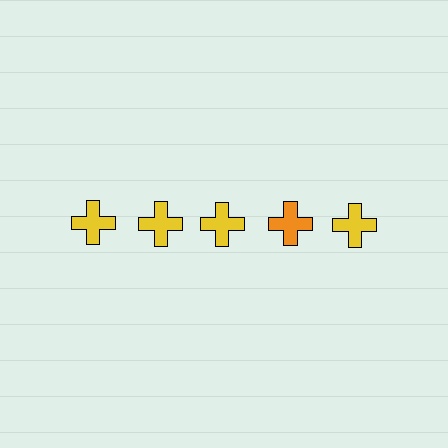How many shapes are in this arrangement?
There are 5 shapes arranged in a grid pattern.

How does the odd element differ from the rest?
It has a different color: orange instead of yellow.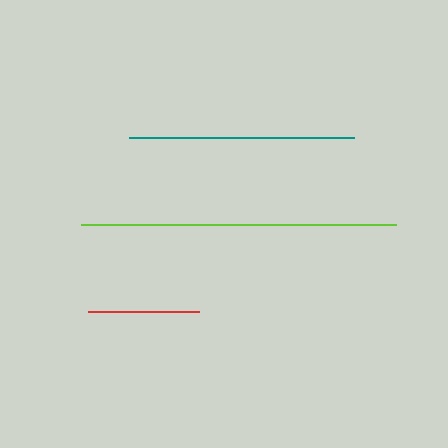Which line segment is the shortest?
The red line is the shortest at approximately 111 pixels.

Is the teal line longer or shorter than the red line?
The teal line is longer than the red line.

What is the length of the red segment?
The red segment is approximately 111 pixels long.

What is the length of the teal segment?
The teal segment is approximately 225 pixels long.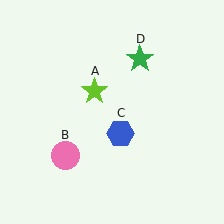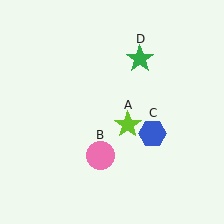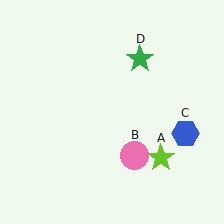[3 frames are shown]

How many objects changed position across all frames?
3 objects changed position: lime star (object A), pink circle (object B), blue hexagon (object C).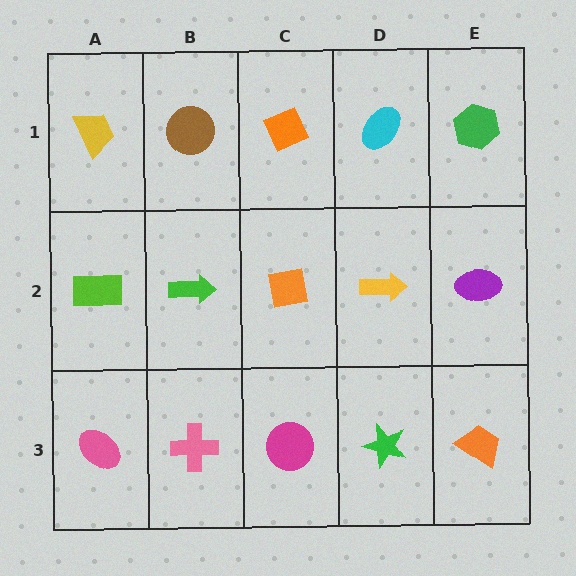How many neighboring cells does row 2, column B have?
4.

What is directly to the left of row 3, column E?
A green star.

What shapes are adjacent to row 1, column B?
A green arrow (row 2, column B), a yellow trapezoid (row 1, column A), an orange diamond (row 1, column C).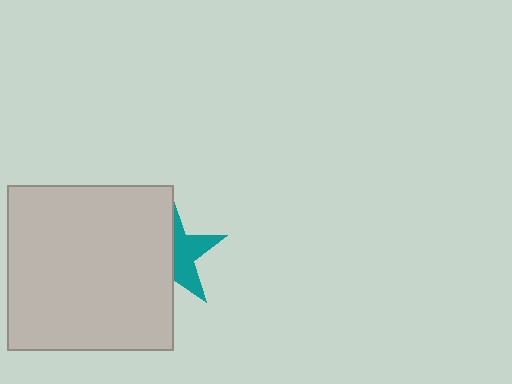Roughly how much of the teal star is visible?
About half of it is visible (roughly 45%).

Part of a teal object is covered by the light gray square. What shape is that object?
It is a star.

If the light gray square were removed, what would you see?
You would see the complete teal star.